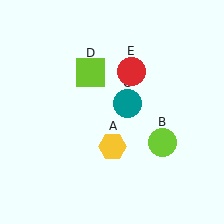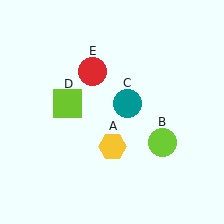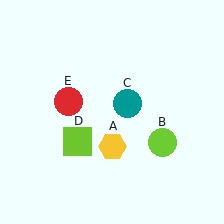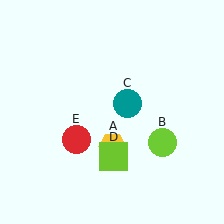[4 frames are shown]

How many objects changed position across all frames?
2 objects changed position: lime square (object D), red circle (object E).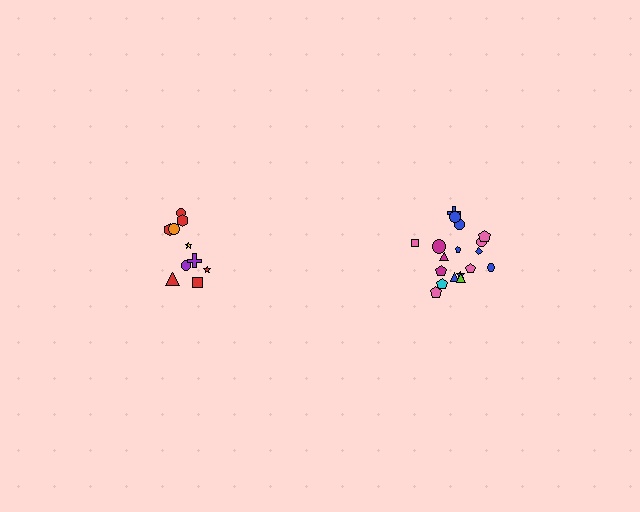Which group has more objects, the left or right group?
The right group.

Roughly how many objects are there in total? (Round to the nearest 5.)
Roughly 30 objects in total.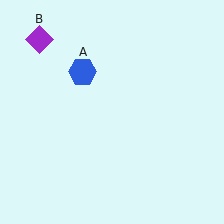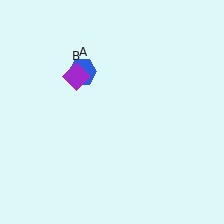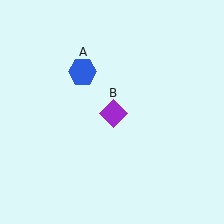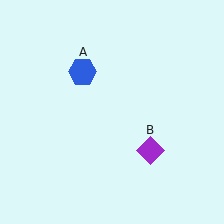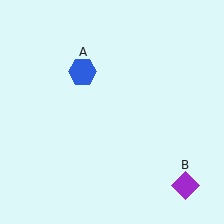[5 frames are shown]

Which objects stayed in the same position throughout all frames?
Blue hexagon (object A) remained stationary.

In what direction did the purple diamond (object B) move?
The purple diamond (object B) moved down and to the right.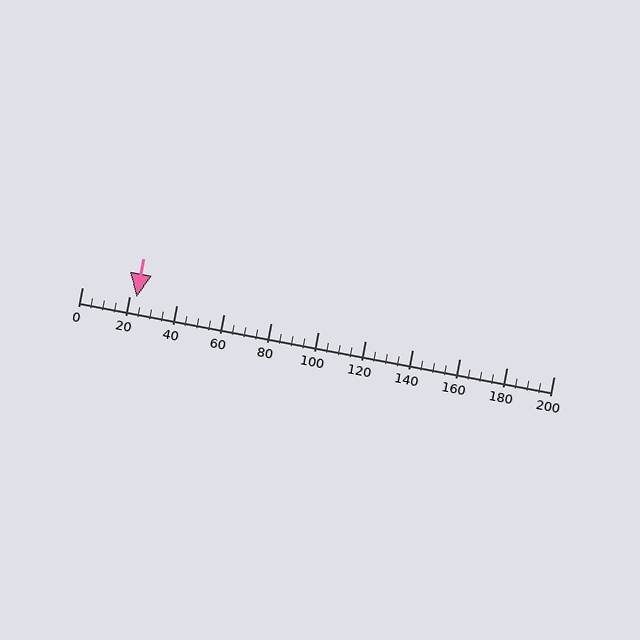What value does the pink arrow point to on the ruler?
The pink arrow points to approximately 23.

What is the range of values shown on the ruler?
The ruler shows values from 0 to 200.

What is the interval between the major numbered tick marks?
The major tick marks are spaced 20 units apart.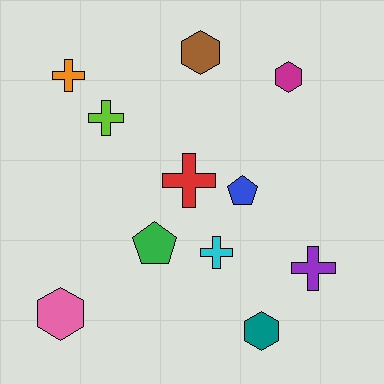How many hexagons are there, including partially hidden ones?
There are 4 hexagons.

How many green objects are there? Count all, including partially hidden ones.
There is 1 green object.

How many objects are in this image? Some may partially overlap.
There are 11 objects.